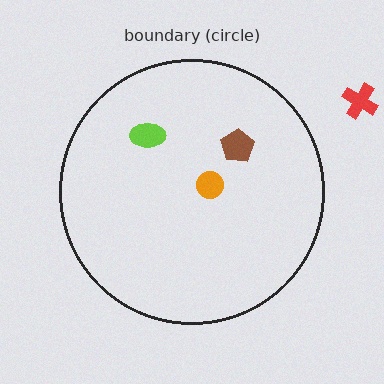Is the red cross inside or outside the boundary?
Outside.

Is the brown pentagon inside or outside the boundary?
Inside.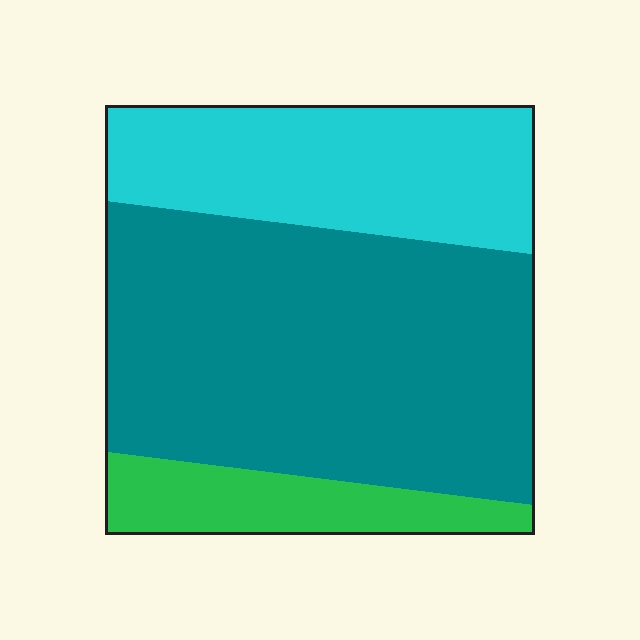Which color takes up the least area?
Green, at roughly 15%.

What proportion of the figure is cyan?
Cyan covers about 30% of the figure.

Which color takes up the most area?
Teal, at roughly 60%.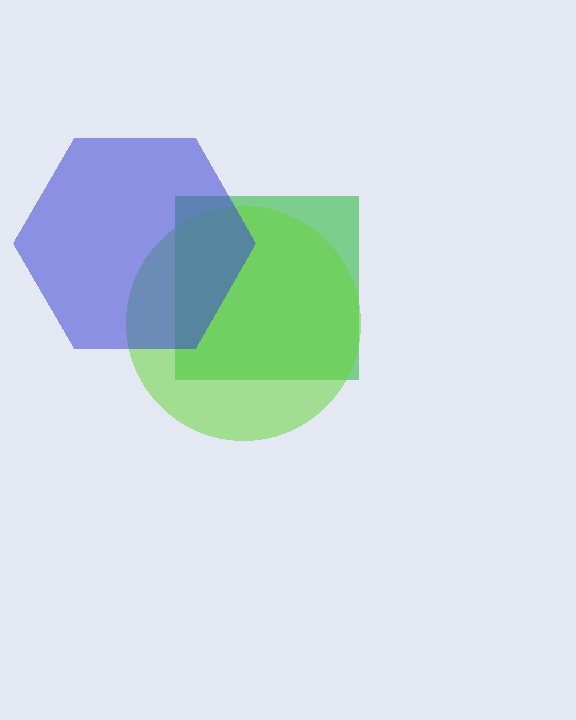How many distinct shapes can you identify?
There are 3 distinct shapes: a green square, a lime circle, a blue hexagon.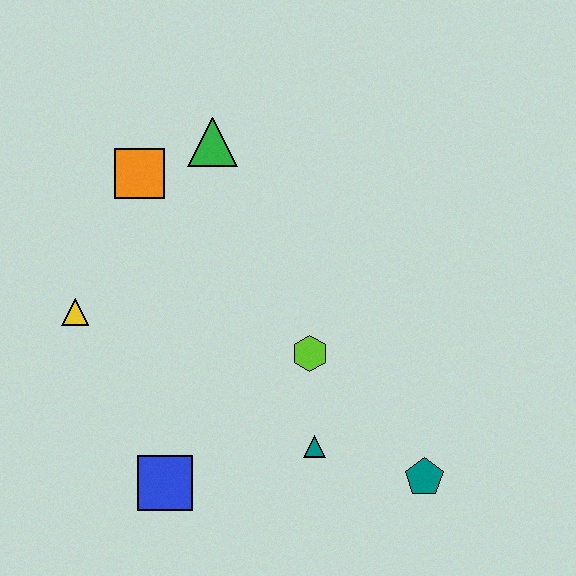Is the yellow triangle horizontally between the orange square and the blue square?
No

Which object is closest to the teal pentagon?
The teal triangle is closest to the teal pentagon.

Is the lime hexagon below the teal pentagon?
No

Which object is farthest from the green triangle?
The teal pentagon is farthest from the green triangle.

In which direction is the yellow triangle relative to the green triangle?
The yellow triangle is below the green triangle.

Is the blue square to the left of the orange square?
No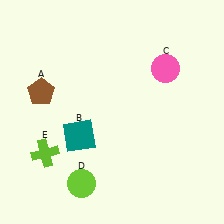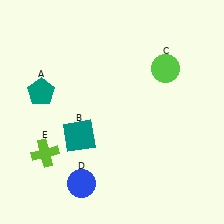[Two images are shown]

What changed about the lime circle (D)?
In Image 1, D is lime. In Image 2, it changed to blue.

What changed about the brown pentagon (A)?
In Image 1, A is brown. In Image 2, it changed to teal.